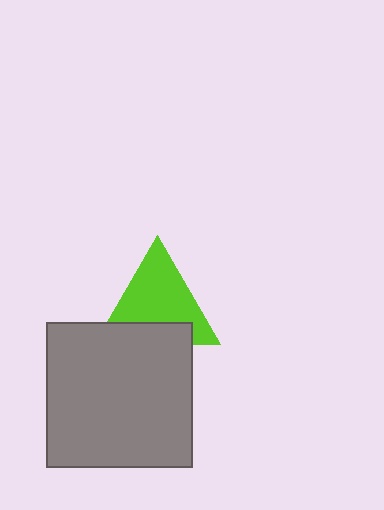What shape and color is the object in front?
The object in front is a gray square.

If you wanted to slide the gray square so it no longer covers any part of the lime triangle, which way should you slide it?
Slide it down — that is the most direct way to separate the two shapes.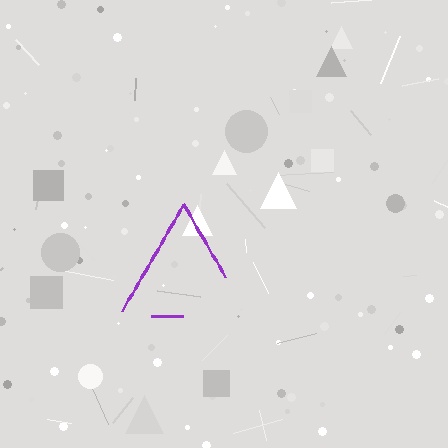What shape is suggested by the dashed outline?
The dashed outline suggests a triangle.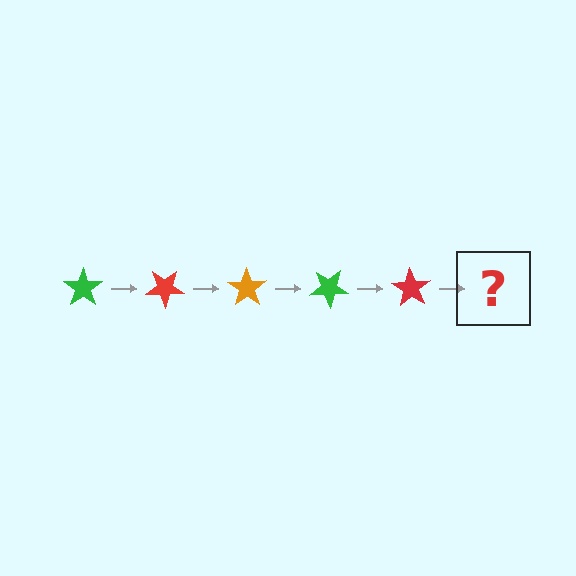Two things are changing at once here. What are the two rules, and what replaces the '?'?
The two rules are that it rotates 35 degrees each step and the color cycles through green, red, and orange. The '?' should be an orange star, rotated 175 degrees from the start.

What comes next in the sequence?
The next element should be an orange star, rotated 175 degrees from the start.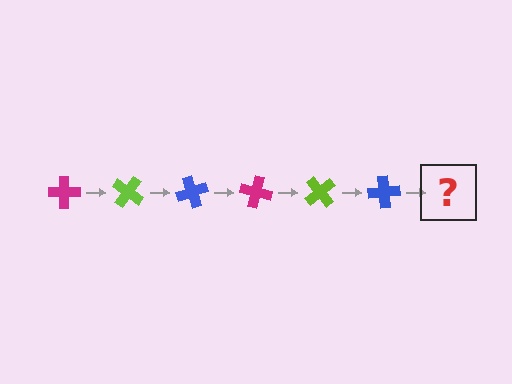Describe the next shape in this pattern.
It should be a magenta cross, rotated 210 degrees from the start.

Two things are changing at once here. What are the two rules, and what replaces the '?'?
The two rules are that it rotates 35 degrees each step and the color cycles through magenta, lime, and blue. The '?' should be a magenta cross, rotated 210 degrees from the start.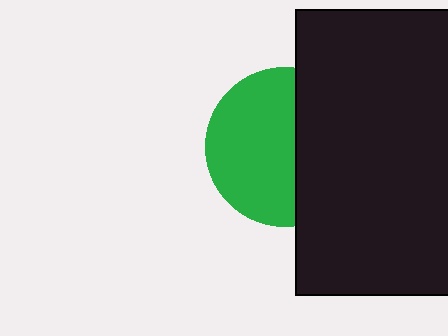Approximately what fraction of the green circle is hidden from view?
Roughly 42% of the green circle is hidden behind the black rectangle.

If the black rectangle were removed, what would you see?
You would see the complete green circle.